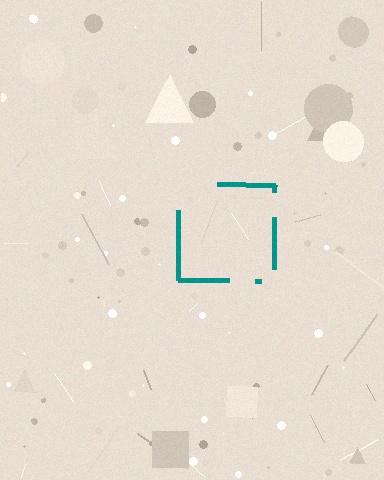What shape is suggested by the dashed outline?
The dashed outline suggests a square.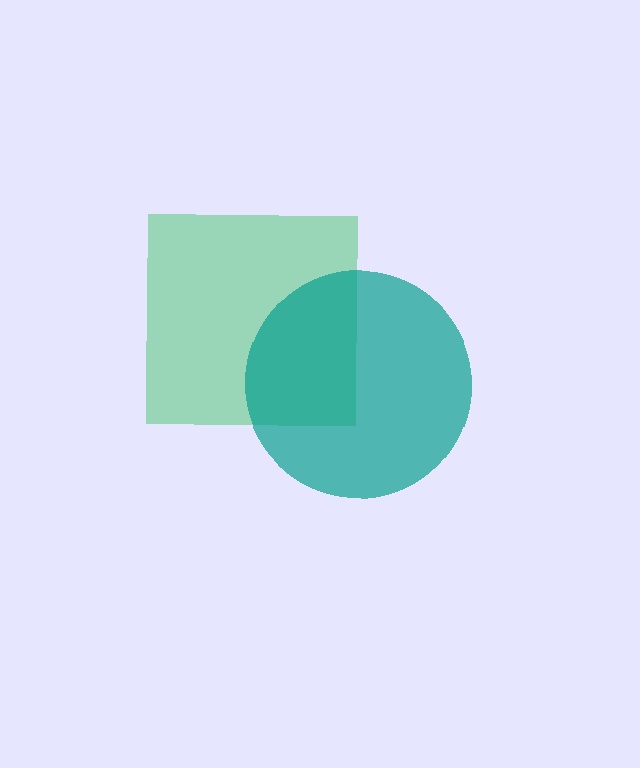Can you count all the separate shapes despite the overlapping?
Yes, there are 2 separate shapes.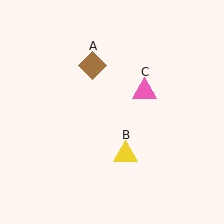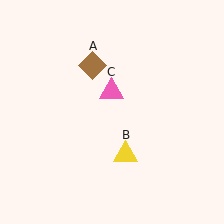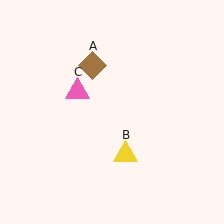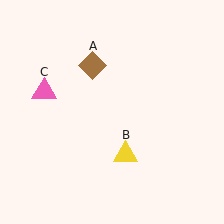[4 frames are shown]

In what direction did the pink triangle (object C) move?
The pink triangle (object C) moved left.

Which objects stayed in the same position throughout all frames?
Brown diamond (object A) and yellow triangle (object B) remained stationary.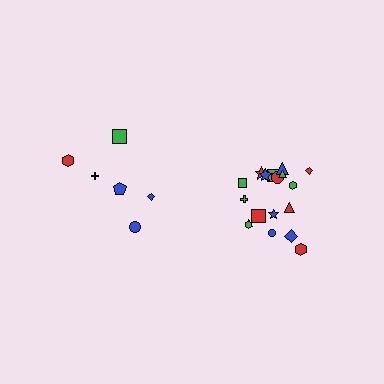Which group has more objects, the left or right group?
The right group.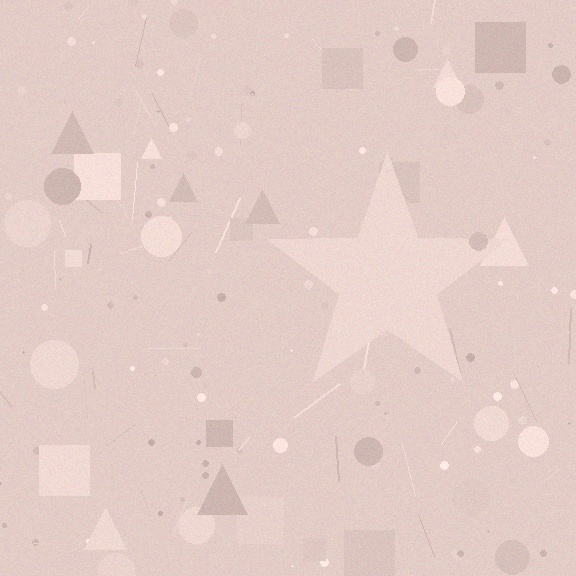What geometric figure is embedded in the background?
A star is embedded in the background.